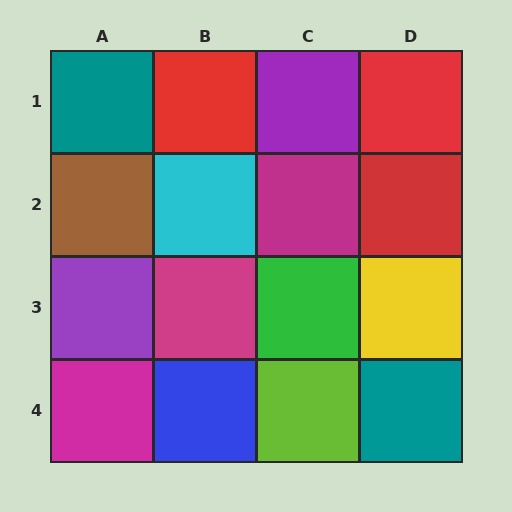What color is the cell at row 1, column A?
Teal.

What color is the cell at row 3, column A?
Purple.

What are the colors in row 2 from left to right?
Brown, cyan, magenta, red.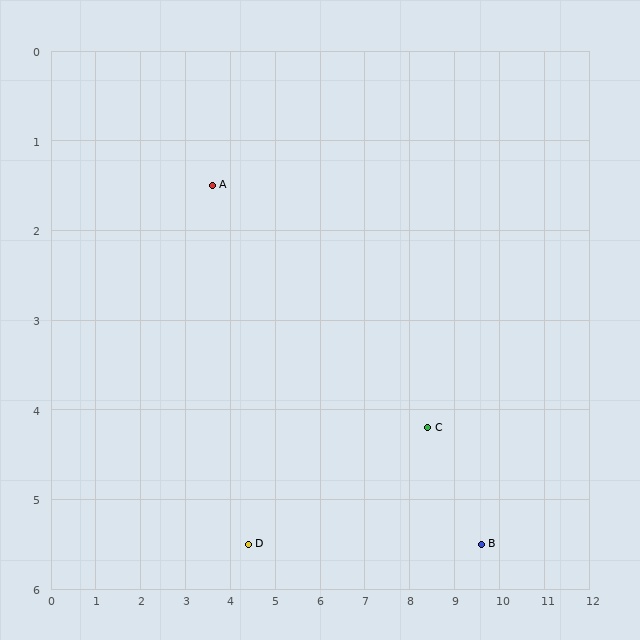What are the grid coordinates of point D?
Point D is at approximately (4.4, 5.5).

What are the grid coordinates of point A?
Point A is at approximately (3.6, 1.5).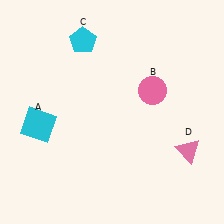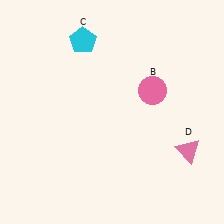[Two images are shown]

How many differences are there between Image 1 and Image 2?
There is 1 difference between the two images.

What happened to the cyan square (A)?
The cyan square (A) was removed in Image 2. It was in the bottom-left area of Image 1.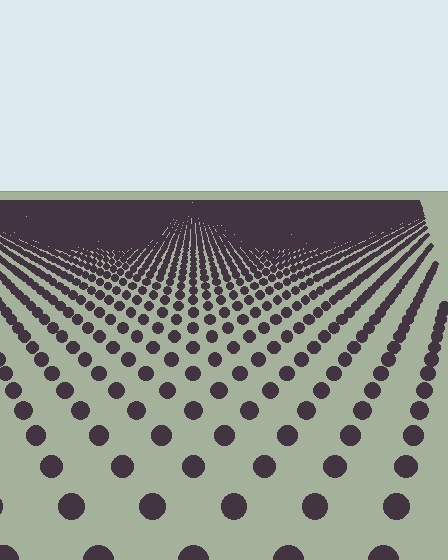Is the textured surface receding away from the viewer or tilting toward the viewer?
The surface is receding away from the viewer. Texture elements get smaller and denser toward the top.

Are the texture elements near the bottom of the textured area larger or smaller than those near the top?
Larger. Near the bottom, elements are closer to the viewer and appear at a bigger on-screen size.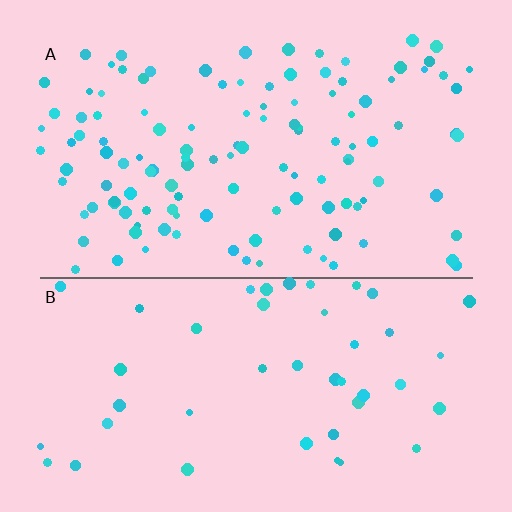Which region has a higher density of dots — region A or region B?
A (the top).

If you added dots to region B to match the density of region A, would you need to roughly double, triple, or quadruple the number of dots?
Approximately triple.